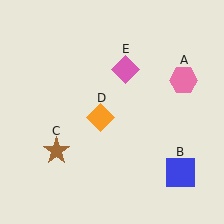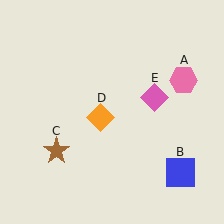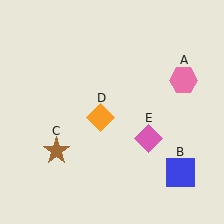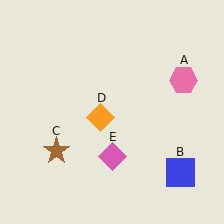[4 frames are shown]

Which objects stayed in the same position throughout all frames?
Pink hexagon (object A) and blue square (object B) and brown star (object C) and orange diamond (object D) remained stationary.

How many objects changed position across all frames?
1 object changed position: pink diamond (object E).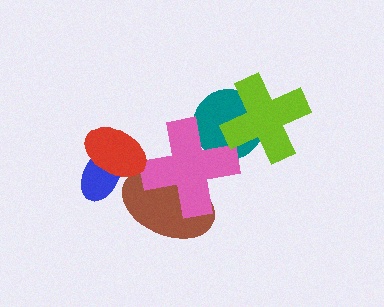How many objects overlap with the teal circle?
2 objects overlap with the teal circle.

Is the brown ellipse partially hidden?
Yes, it is partially covered by another shape.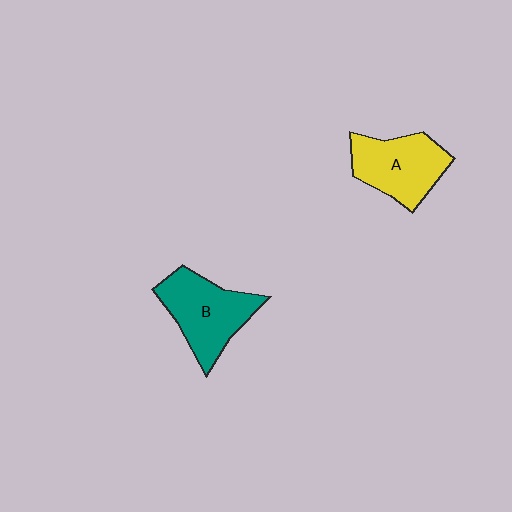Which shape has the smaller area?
Shape A (yellow).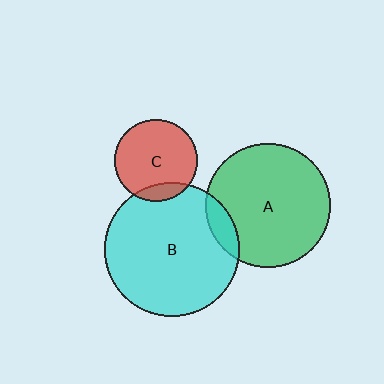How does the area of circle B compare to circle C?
Approximately 2.6 times.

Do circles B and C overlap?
Yes.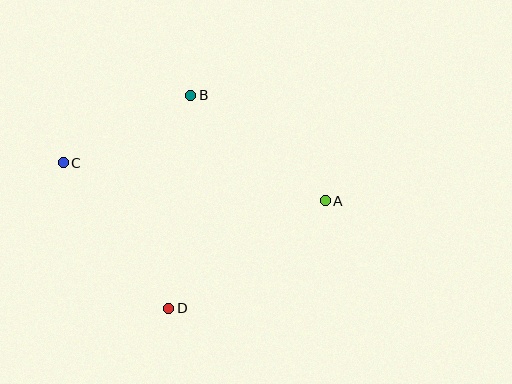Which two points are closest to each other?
Points B and C are closest to each other.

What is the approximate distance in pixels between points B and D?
The distance between B and D is approximately 214 pixels.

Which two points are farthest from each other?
Points A and C are farthest from each other.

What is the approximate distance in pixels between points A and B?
The distance between A and B is approximately 171 pixels.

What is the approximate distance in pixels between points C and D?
The distance between C and D is approximately 179 pixels.